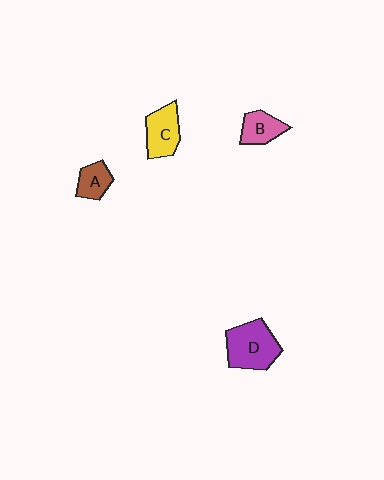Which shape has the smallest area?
Shape A (brown).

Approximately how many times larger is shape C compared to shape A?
Approximately 1.5 times.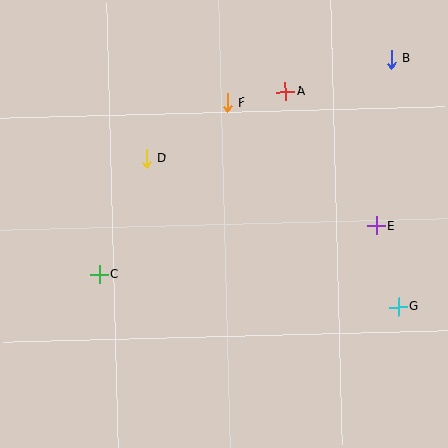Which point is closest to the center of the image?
Point D at (147, 158) is closest to the center.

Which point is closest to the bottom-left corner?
Point C is closest to the bottom-left corner.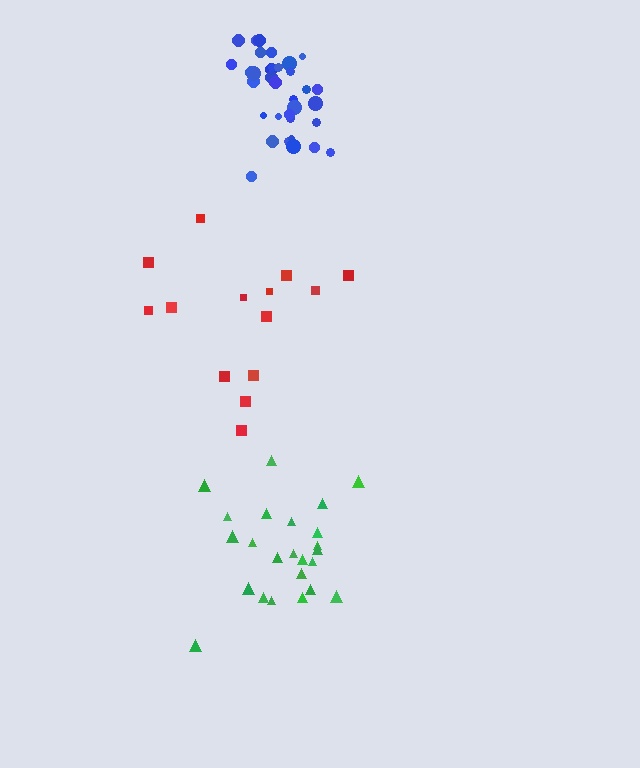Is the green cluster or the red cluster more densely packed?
Green.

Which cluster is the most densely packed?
Blue.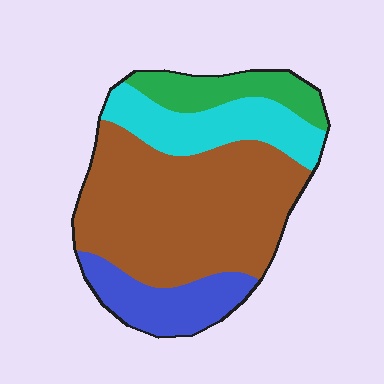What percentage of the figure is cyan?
Cyan takes up about one fifth (1/5) of the figure.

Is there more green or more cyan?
Cyan.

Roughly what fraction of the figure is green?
Green covers 12% of the figure.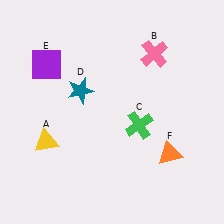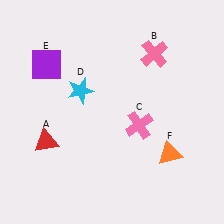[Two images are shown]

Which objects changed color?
A changed from yellow to red. C changed from green to pink. D changed from teal to cyan.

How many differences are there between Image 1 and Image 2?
There are 3 differences between the two images.